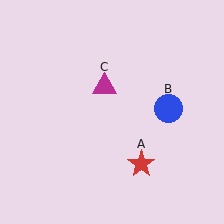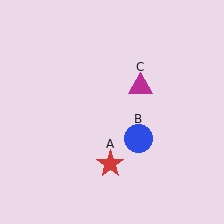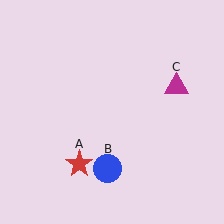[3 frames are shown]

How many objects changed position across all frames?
3 objects changed position: red star (object A), blue circle (object B), magenta triangle (object C).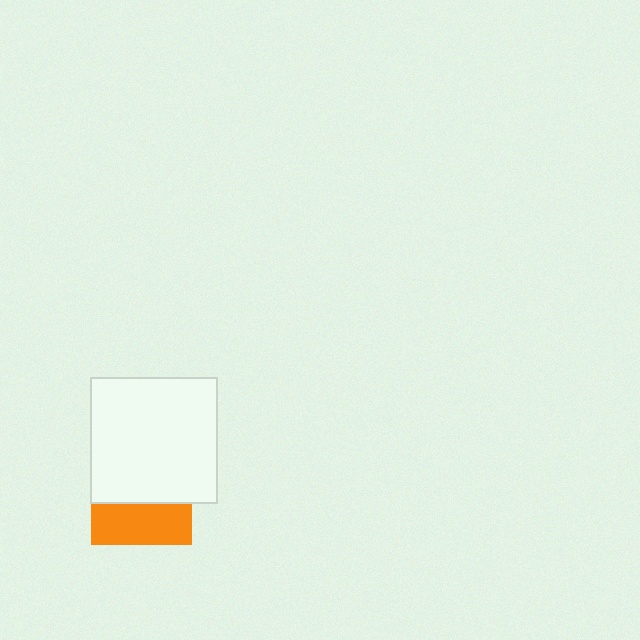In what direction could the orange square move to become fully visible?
The orange square could move down. That would shift it out from behind the white rectangle entirely.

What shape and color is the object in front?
The object in front is a white rectangle.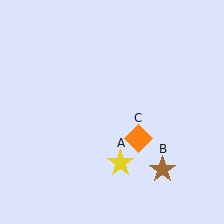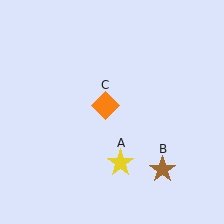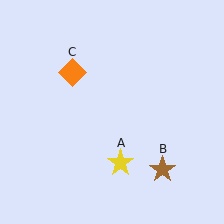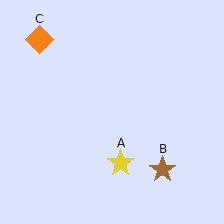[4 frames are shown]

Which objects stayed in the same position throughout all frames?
Yellow star (object A) and brown star (object B) remained stationary.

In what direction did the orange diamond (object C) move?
The orange diamond (object C) moved up and to the left.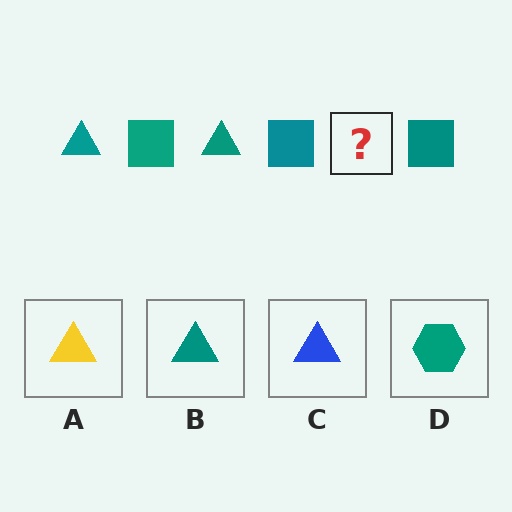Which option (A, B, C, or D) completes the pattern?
B.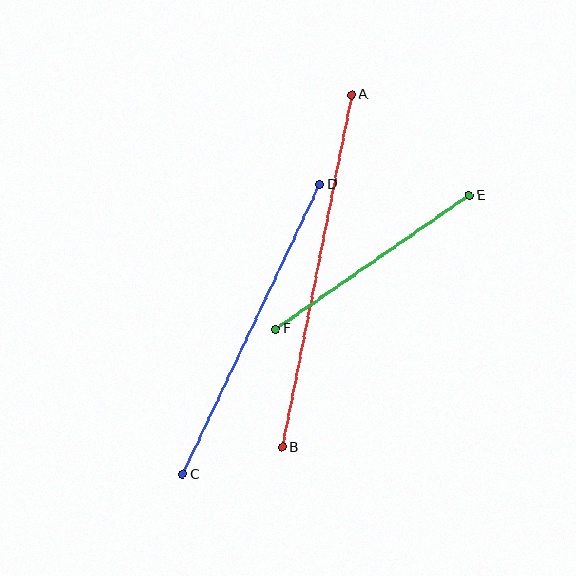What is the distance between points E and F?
The distance is approximately 236 pixels.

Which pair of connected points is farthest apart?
Points A and B are farthest apart.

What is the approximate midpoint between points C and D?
The midpoint is at approximately (251, 330) pixels.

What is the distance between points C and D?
The distance is approximately 320 pixels.